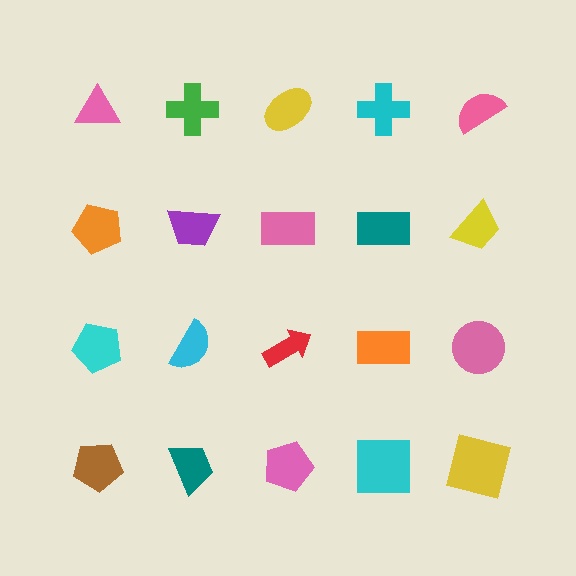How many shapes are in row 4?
5 shapes.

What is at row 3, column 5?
A pink circle.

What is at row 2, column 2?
A purple trapezoid.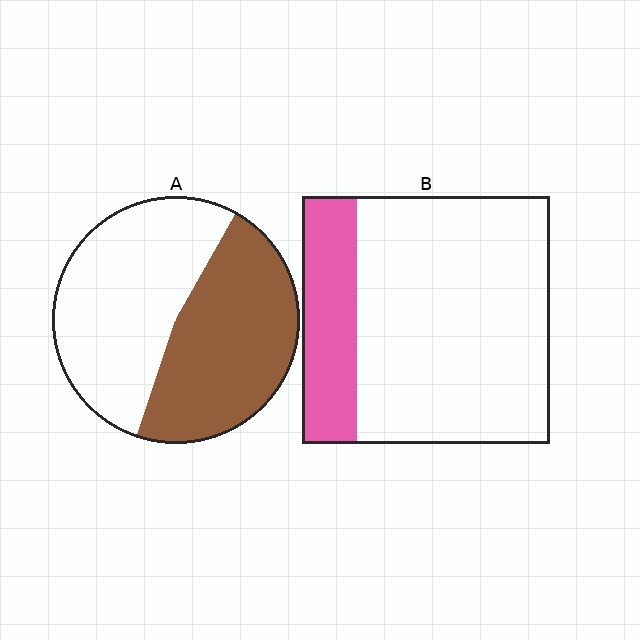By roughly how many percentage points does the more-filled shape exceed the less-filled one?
By roughly 25 percentage points (A over B).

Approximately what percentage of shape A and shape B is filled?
A is approximately 45% and B is approximately 20%.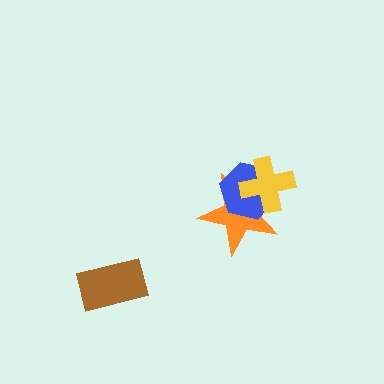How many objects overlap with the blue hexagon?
2 objects overlap with the blue hexagon.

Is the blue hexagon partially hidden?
Yes, it is partially covered by another shape.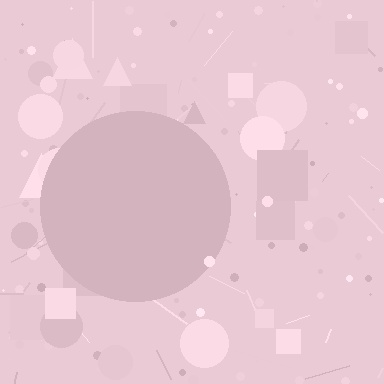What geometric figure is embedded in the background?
A circle is embedded in the background.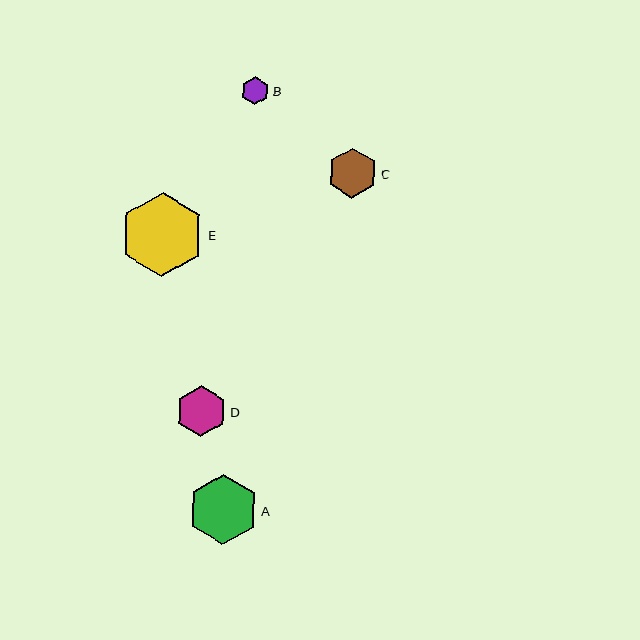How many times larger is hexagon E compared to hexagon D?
Hexagon E is approximately 1.6 times the size of hexagon D.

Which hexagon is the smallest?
Hexagon B is the smallest with a size of approximately 28 pixels.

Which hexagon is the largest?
Hexagon E is the largest with a size of approximately 84 pixels.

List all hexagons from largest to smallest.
From largest to smallest: E, A, D, C, B.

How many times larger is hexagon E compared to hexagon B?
Hexagon E is approximately 3.0 times the size of hexagon B.